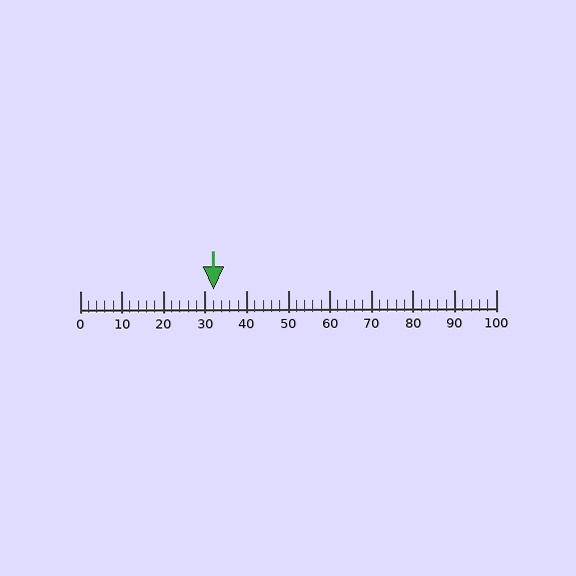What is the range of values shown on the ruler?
The ruler shows values from 0 to 100.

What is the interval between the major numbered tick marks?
The major tick marks are spaced 10 units apart.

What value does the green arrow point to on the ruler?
The green arrow points to approximately 32.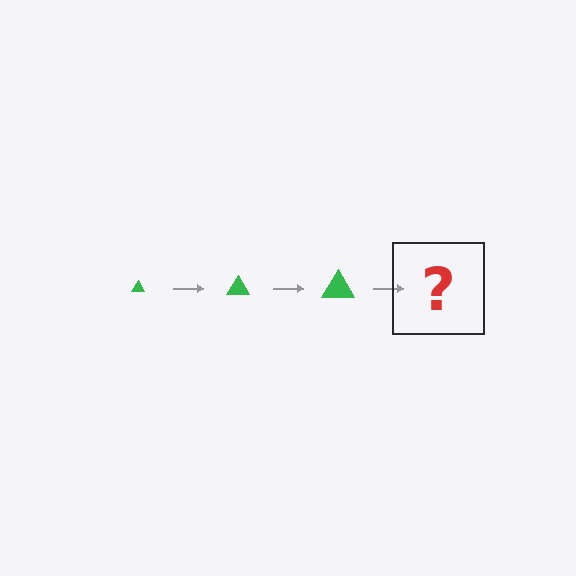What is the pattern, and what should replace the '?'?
The pattern is that the triangle gets progressively larger each step. The '?' should be a green triangle, larger than the previous one.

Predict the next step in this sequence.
The next step is a green triangle, larger than the previous one.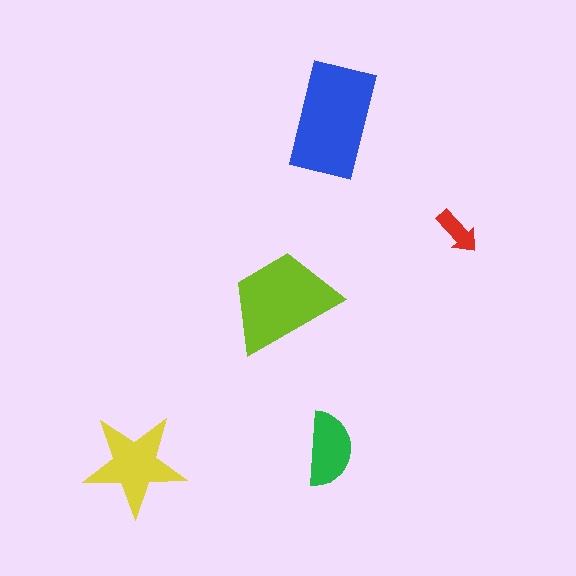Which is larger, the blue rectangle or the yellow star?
The blue rectangle.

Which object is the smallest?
The red arrow.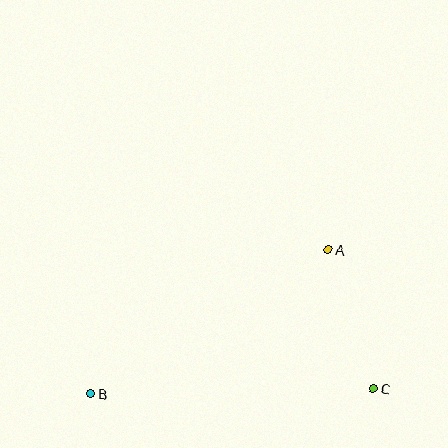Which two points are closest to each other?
Points A and C are closest to each other.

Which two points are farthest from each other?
Points B and C are farthest from each other.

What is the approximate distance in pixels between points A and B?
The distance between A and B is approximately 277 pixels.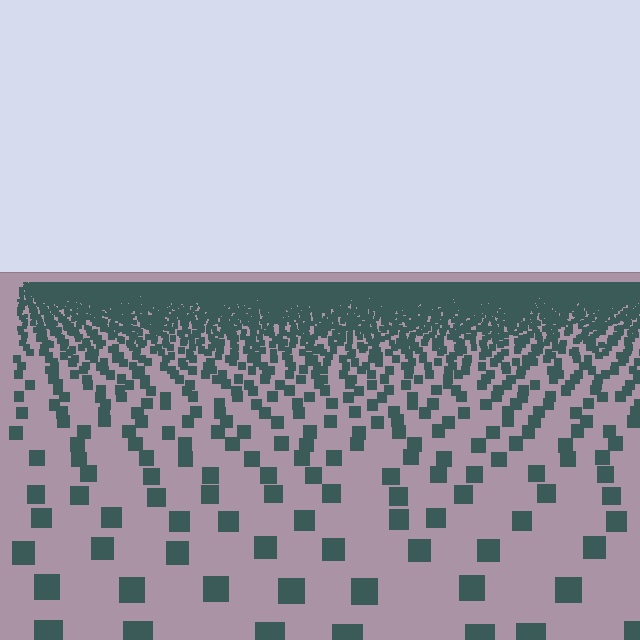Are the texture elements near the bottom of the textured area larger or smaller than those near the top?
Larger. Near the bottom, elements are closer to the viewer and appear at a bigger on-screen size.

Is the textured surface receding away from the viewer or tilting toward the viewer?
The surface is receding away from the viewer. Texture elements get smaller and denser toward the top.